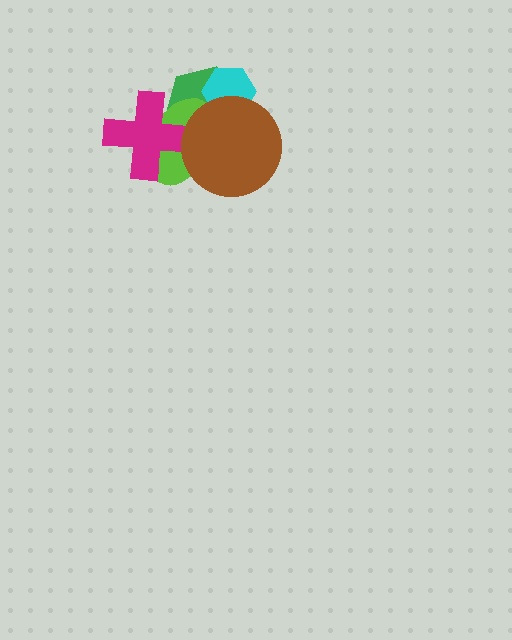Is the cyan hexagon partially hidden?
Yes, it is partially covered by another shape.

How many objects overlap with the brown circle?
4 objects overlap with the brown circle.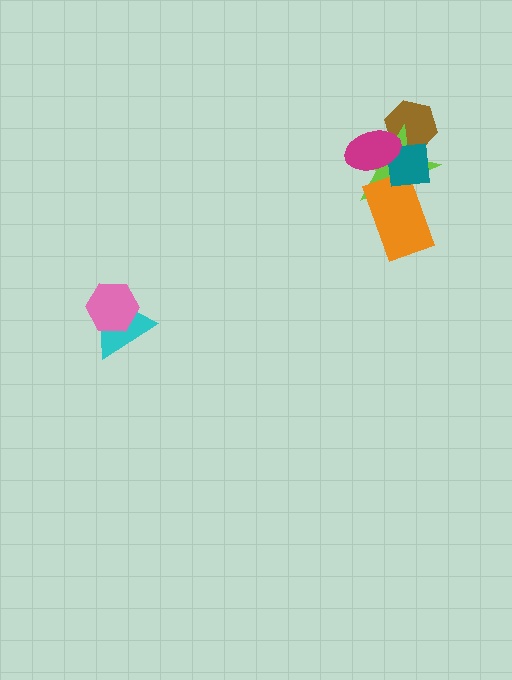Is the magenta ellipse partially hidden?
No, no other shape covers it.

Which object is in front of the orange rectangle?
The teal square is in front of the orange rectangle.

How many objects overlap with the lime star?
4 objects overlap with the lime star.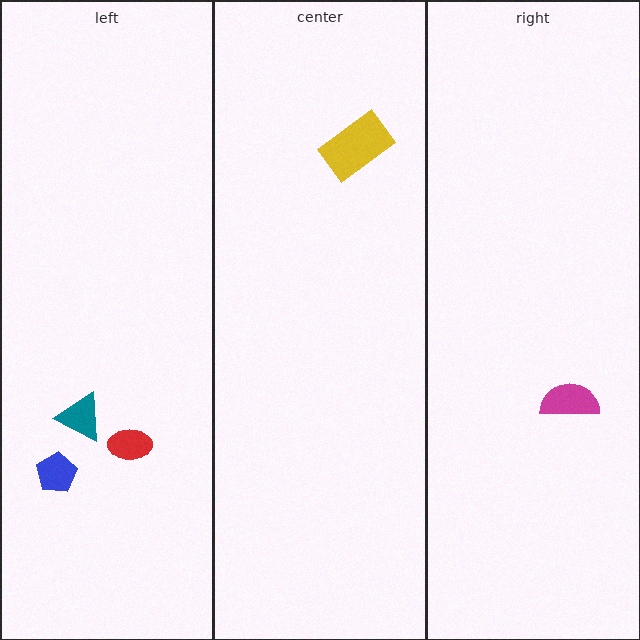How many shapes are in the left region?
3.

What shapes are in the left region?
The red ellipse, the blue pentagon, the teal triangle.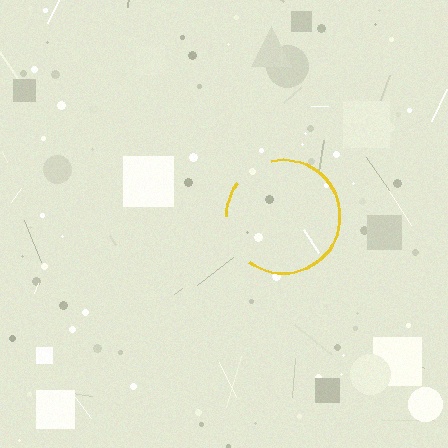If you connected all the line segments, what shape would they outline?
They would outline a circle.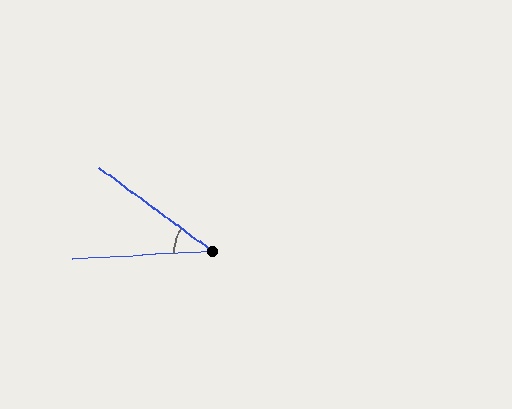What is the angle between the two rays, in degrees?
Approximately 40 degrees.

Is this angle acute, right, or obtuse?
It is acute.